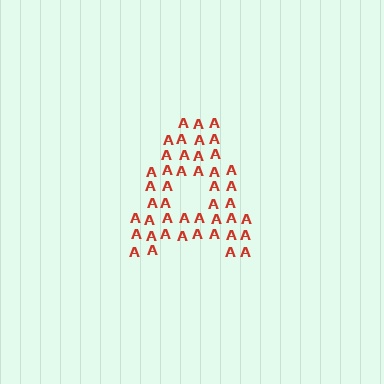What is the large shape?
The large shape is the letter A.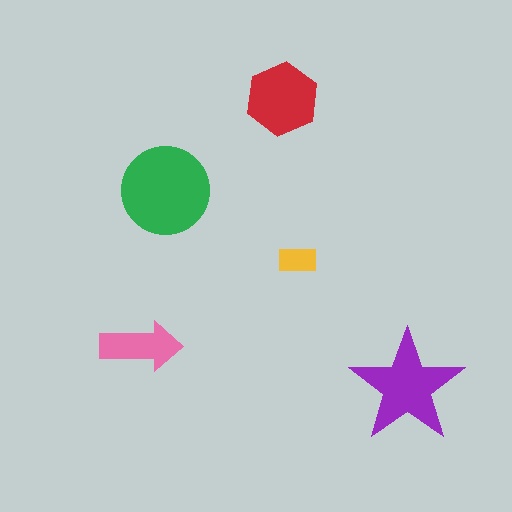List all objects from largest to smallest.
The green circle, the purple star, the red hexagon, the pink arrow, the yellow rectangle.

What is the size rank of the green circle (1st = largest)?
1st.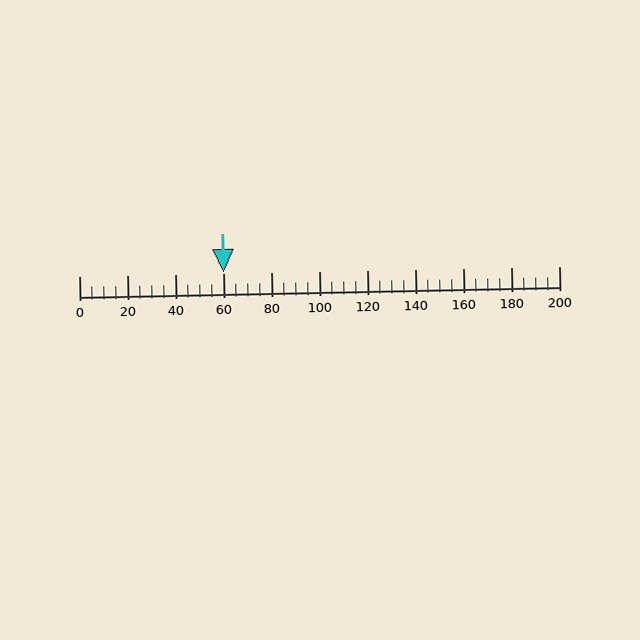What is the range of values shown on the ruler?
The ruler shows values from 0 to 200.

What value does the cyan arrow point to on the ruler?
The cyan arrow points to approximately 60.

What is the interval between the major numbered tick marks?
The major tick marks are spaced 20 units apart.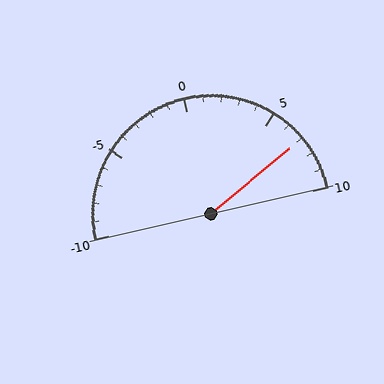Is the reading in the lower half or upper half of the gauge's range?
The reading is in the upper half of the range (-10 to 10).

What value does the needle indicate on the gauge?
The needle indicates approximately 7.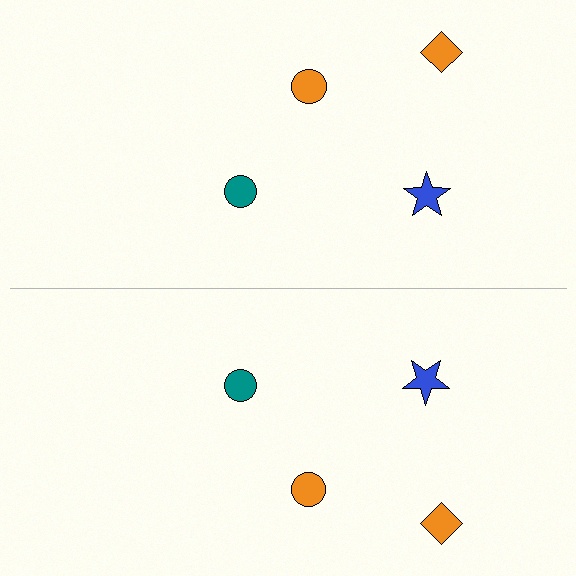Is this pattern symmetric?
Yes, this pattern has bilateral (reflection) symmetry.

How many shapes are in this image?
There are 8 shapes in this image.